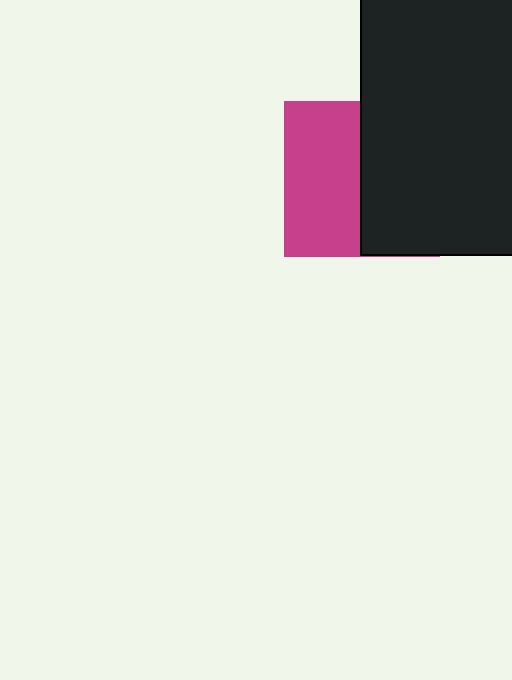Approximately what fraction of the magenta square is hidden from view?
Roughly 51% of the magenta square is hidden behind the black rectangle.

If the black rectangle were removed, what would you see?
You would see the complete magenta square.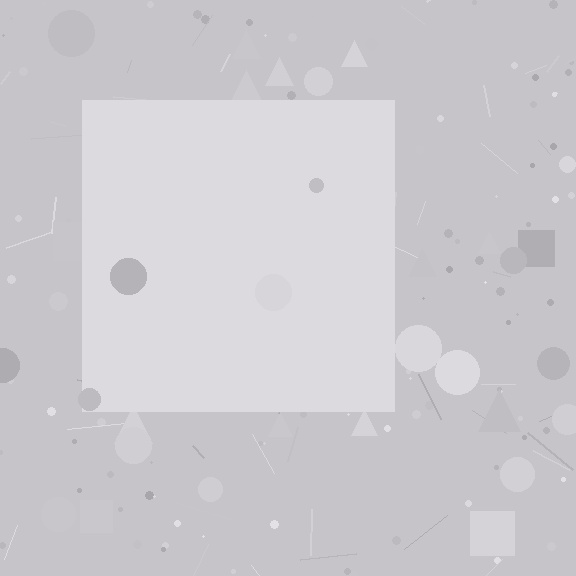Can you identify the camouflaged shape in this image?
The camouflaged shape is a square.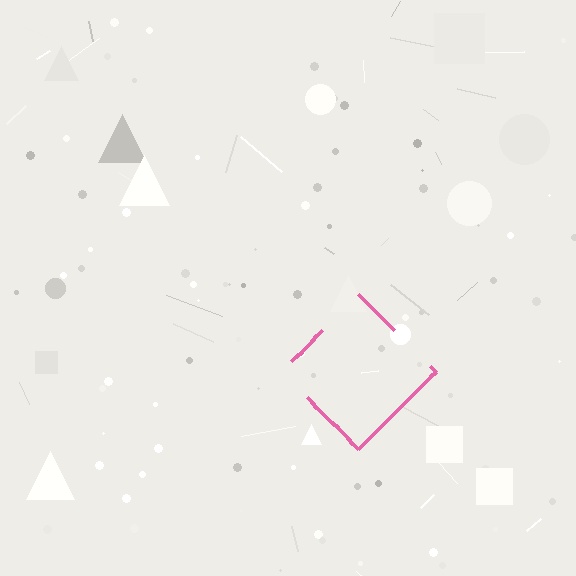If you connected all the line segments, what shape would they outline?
They would outline a diamond.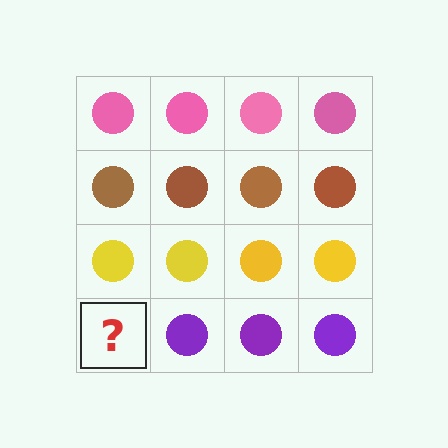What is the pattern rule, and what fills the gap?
The rule is that each row has a consistent color. The gap should be filled with a purple circle.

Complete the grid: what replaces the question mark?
The question mark should be replaced with a purple circle.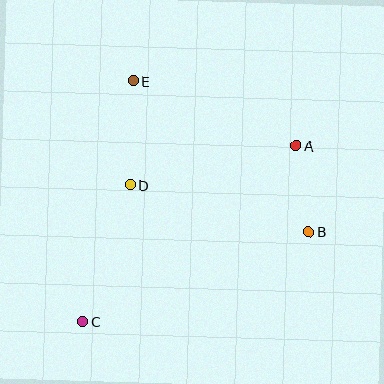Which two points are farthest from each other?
Points A and C are farthest from each other.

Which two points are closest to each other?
Points A and B are closest to each other.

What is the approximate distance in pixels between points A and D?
The distance between A and D is approximately 171 pixels.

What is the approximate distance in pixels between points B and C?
The distance between B and C is approximately 243 pixels.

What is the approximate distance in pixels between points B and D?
The distance between B and D is approximately 184 pixels.